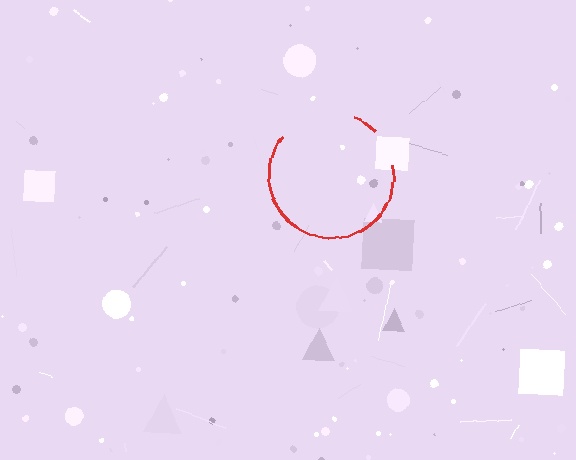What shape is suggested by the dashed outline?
The dashed outline suggests a circle.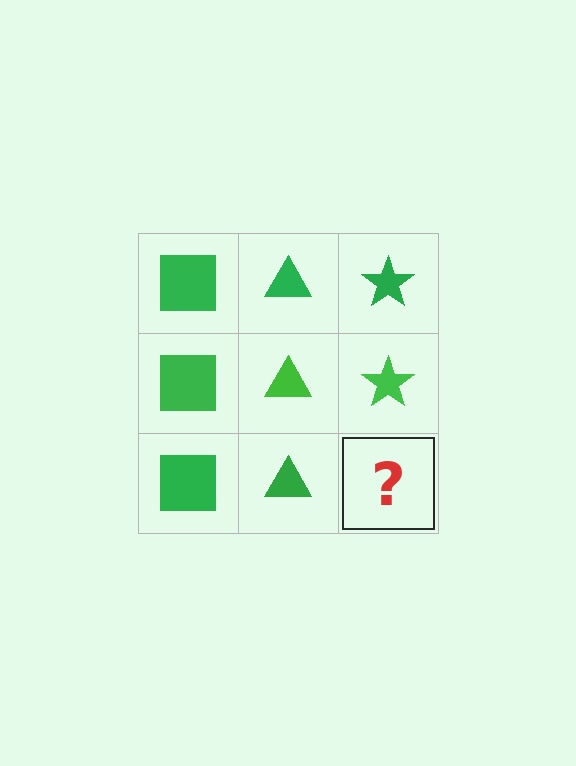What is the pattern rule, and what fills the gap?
The rule is that each column has a consistent shape. The gap should be filled with a green star.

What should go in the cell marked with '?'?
The missing cell should contain a green star.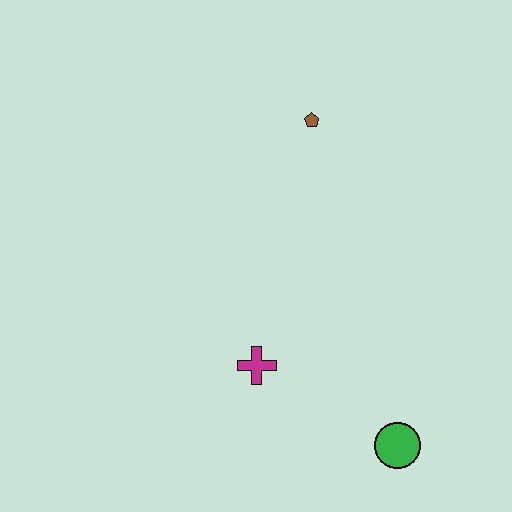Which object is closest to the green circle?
The magenta cross is closest to the green circle.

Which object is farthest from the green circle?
The brown pentagon is farthest from the green circle.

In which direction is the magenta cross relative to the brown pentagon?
The magenta cross is below the brown pentagon.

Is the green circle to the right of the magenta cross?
Yes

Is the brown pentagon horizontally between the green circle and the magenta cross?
Yes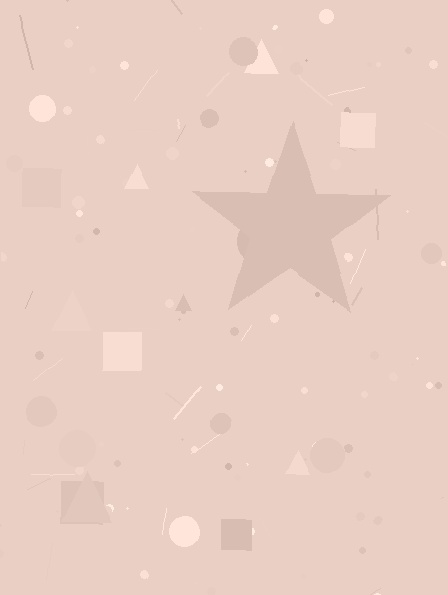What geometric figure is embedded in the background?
A star is embedded in the background.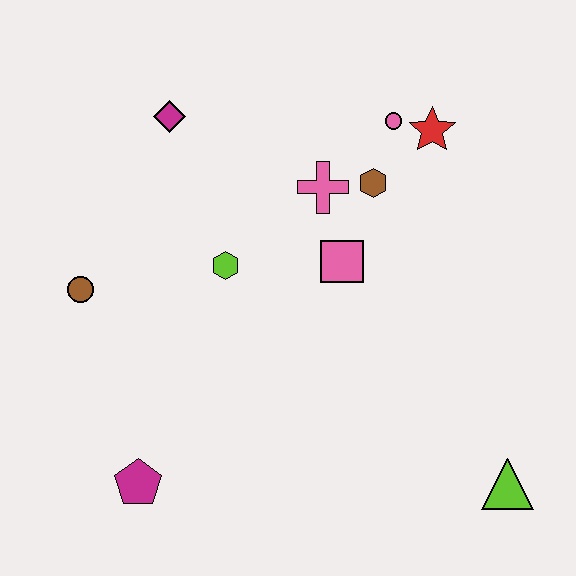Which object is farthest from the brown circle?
The lime triangle is farthest from the brown circle.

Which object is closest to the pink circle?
The red star is closest to the pink circle.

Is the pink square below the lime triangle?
No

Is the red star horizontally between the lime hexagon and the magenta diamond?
No